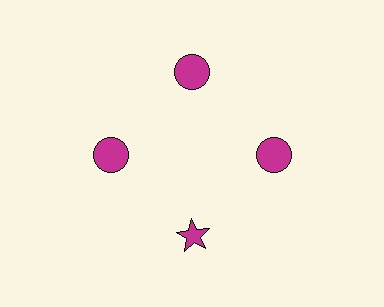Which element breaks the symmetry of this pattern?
The magenta star at roughly the 6 o'clock position breaks the symmetry. All other shapes are magenta circles.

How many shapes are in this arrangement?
There are 4 shapes arranged in a ring pattern.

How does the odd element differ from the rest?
It has a different shape: star instead of circle.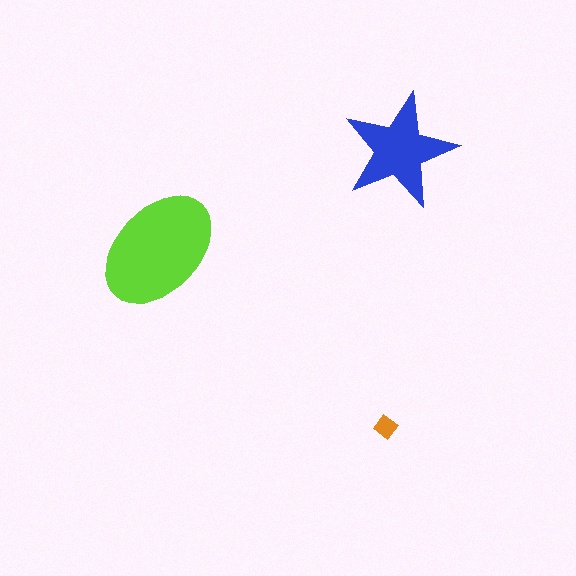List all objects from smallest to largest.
The orange diamond, the blue star, the lime ellipse.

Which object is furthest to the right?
The blue star is rightmost.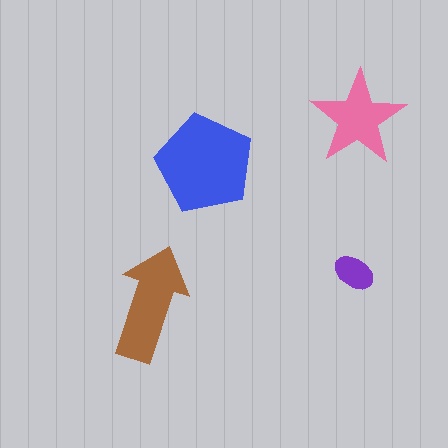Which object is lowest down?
The brown arrow is bottommost.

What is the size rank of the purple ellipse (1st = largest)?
4th.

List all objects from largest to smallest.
The blue pentagon, the brown arrow, the pink star, the purple ellipse.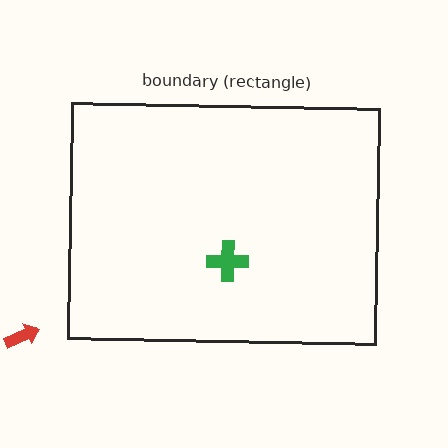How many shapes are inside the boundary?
1 inside, 1 outside.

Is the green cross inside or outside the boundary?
Inside.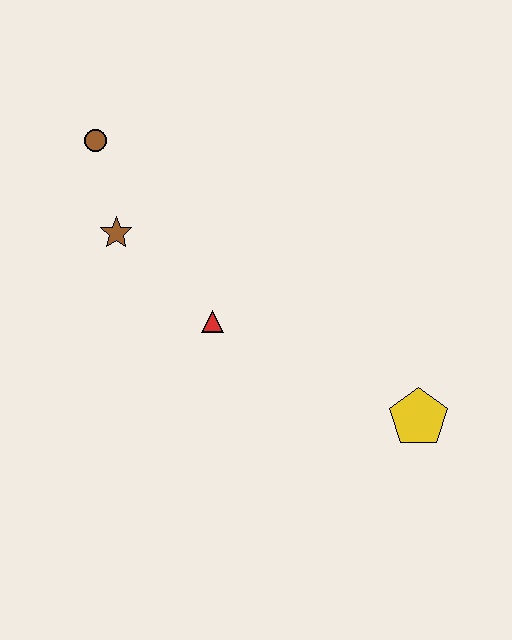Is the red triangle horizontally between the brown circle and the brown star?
No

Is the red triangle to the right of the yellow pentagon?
No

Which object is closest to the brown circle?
The brown star is closest to the brown circle.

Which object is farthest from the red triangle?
The yellow pentagon is farthest from the red triangle.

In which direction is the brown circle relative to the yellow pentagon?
The brown circle is to the left of the yellow pentagon.